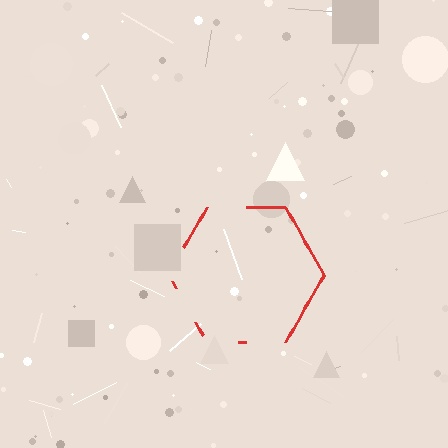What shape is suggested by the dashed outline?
The dashed outline suggests a hexagon.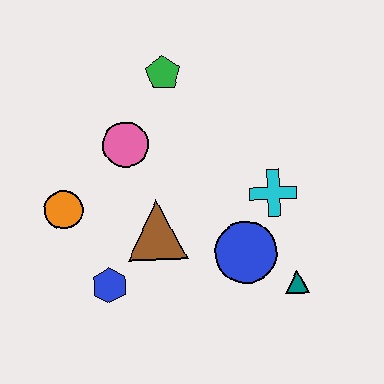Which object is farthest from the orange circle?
The teal triangle is farthest from the orange circle.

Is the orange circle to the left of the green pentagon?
Yes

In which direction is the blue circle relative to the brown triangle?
The blue circle is to the right of the brown triangle.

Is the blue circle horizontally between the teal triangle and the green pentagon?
Yes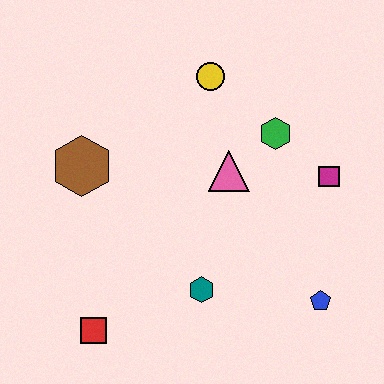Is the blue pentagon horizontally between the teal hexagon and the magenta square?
Yes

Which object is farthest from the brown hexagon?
The blue pentagon is farthest from the brown hexagon.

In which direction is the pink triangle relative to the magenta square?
The pink triangle is to the left of the magenta square.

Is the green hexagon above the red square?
Yes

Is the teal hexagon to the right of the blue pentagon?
No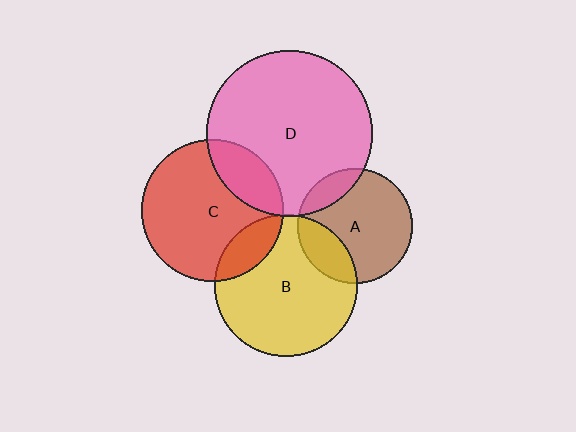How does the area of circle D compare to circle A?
Approximately 2.1 times.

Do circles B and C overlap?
Yes.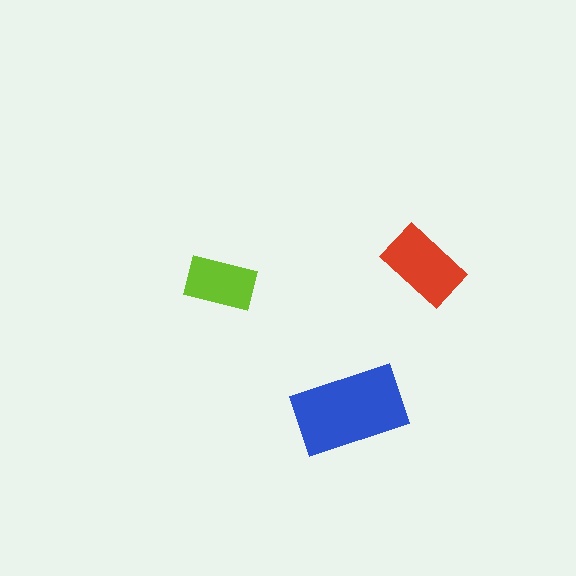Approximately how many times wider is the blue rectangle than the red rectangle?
About 1.5 times wider.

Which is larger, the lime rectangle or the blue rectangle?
The blue one.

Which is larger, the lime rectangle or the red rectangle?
The red one.